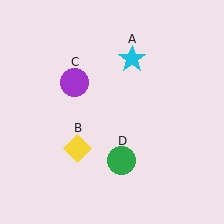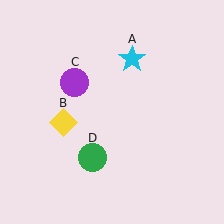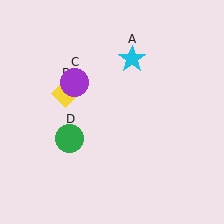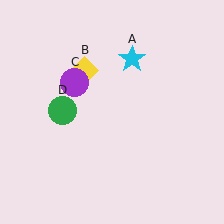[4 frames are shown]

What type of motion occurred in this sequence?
The yellow diamond (object B), green circle (object D) rotated clockwise around the center of the scene.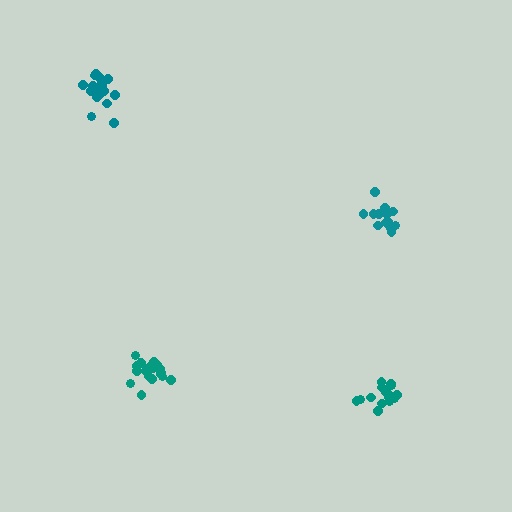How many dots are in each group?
Group 1: 15 dots, Group 2: 20 dots, Group 3: 15 dots, Group 4: 19 dots (69 total).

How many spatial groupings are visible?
There are 4 spatial groupings.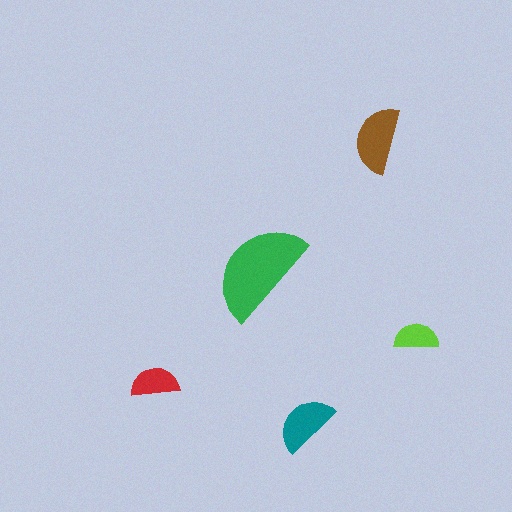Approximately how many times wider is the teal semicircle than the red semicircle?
About 1.5 times wider.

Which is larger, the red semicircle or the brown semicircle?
The brown one.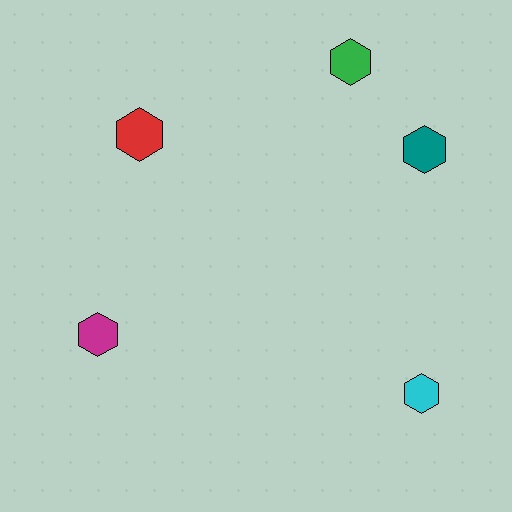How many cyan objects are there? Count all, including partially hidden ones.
There is 1 cyan object.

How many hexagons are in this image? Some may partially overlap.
There are 5 hexagons.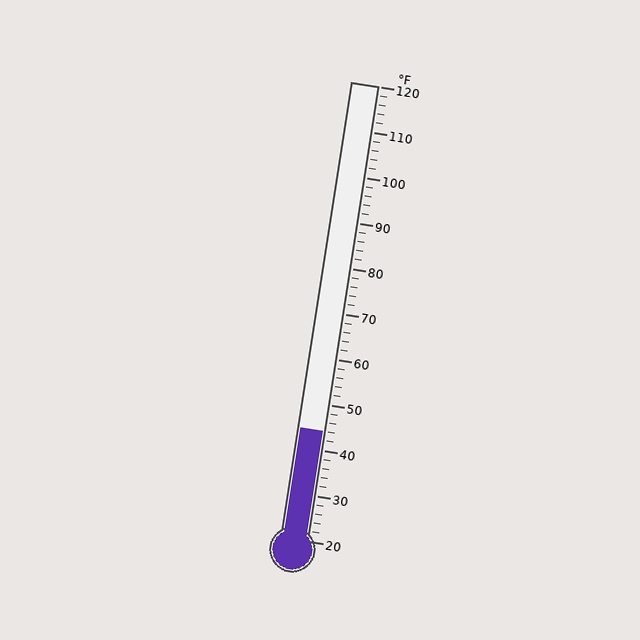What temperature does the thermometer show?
The thermometer shows approximately 44°F.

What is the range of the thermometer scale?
The thermometer scale ranges from 20°F to 120°F.